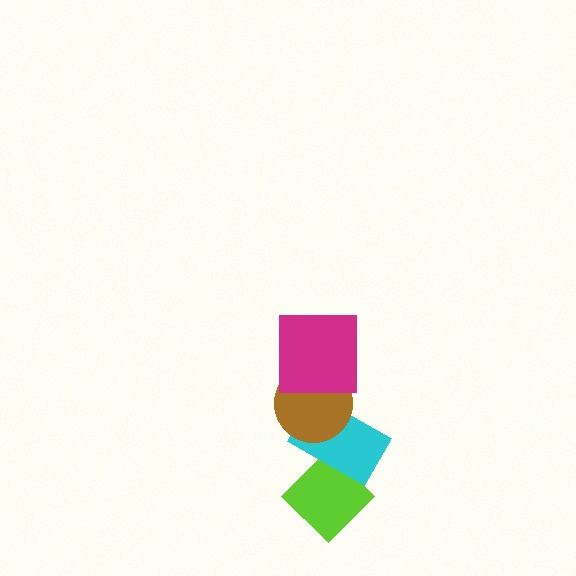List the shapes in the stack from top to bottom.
From top to bottom: the magenta square, the brown circle, the cyan rectangle, the lime diamond.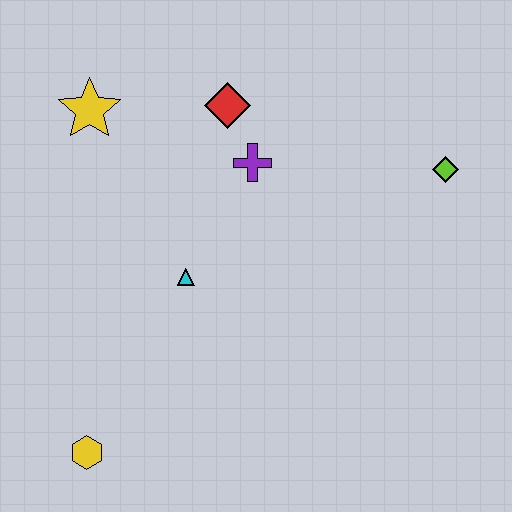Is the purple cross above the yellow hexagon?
Yes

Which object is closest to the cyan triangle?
The purple cross is closest to the cyan triangle.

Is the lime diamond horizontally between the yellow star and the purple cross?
No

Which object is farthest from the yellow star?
The lime diamond is farthest from the yellow star.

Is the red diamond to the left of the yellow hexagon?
No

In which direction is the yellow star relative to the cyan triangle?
The yellow star is above the cyan triangle.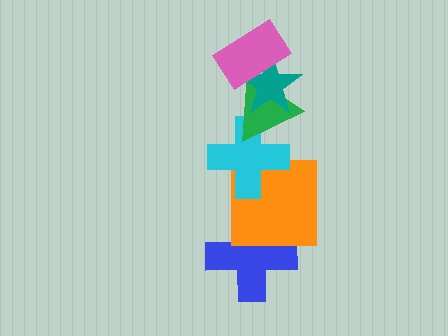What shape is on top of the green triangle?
The teal star is on top of the green triangle.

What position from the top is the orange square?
The orange square is 5th from the top.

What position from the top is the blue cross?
The blue cross is 6th from the top.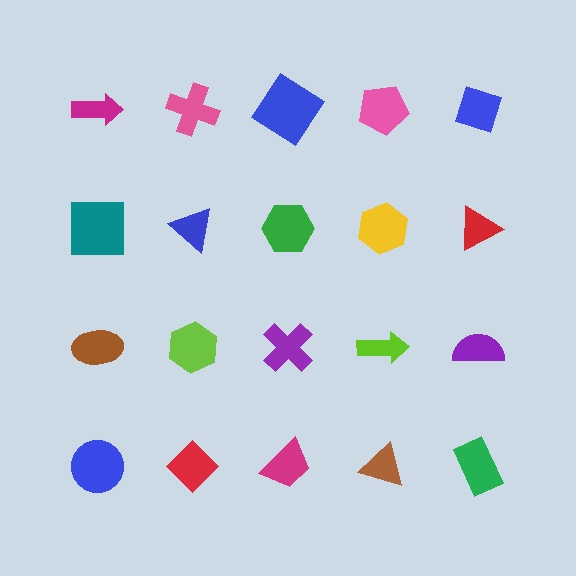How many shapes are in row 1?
5 shapes.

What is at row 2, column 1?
A teal square.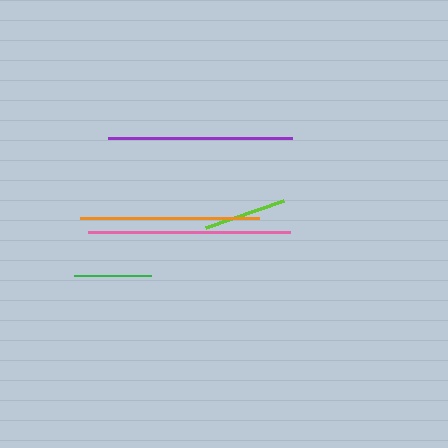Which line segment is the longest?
The pink line is the longest at approximately 202 pixels.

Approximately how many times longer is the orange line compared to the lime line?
The orange line is approximately 2.2 times the length of the lime line.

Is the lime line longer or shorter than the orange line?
The orange line is longer than the lime line.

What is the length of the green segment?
The green segment is approximately 77 pixels long.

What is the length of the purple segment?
The purple segment is approximately 184 pixels long.